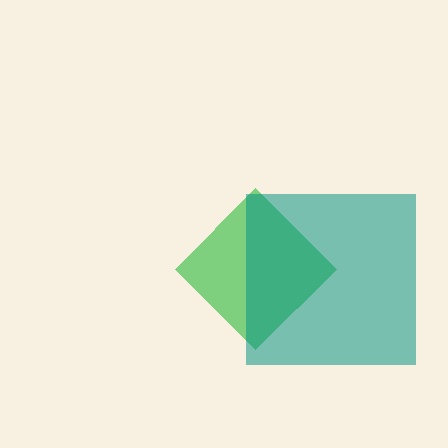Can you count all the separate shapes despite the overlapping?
Yes, there are 2 separate shapes.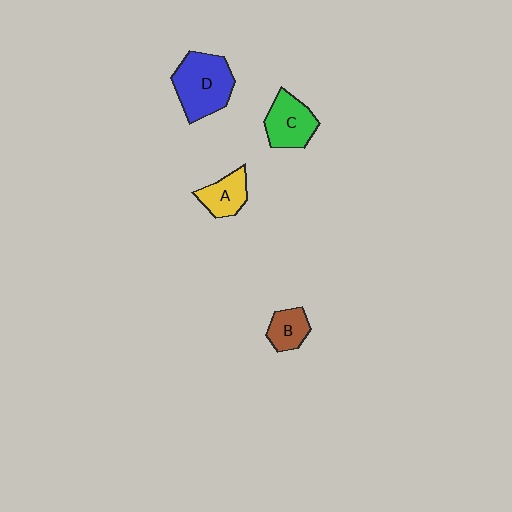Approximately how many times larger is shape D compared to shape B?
Approximately 2.2 times.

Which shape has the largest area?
Shape D (blue).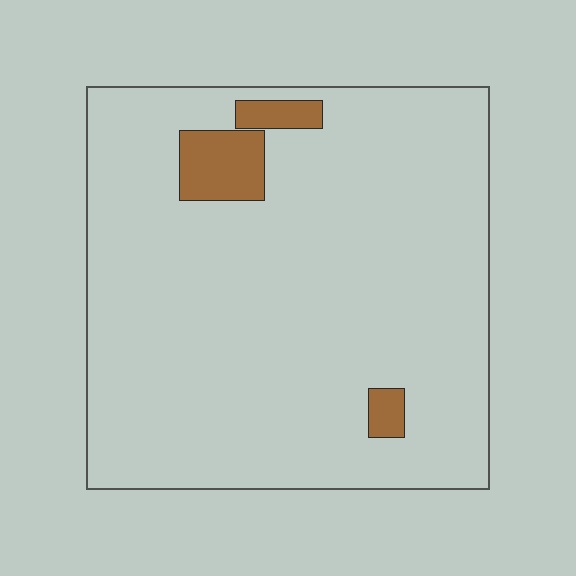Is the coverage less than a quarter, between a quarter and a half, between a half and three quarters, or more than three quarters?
Less than a quarter.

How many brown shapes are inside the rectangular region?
3.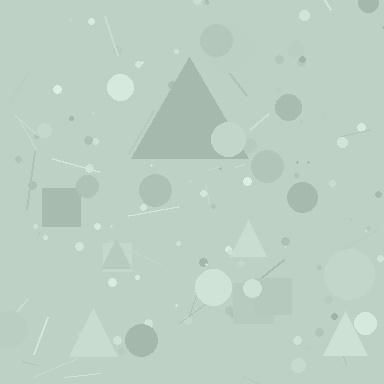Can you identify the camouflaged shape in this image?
The camouflaged shape is a triangle.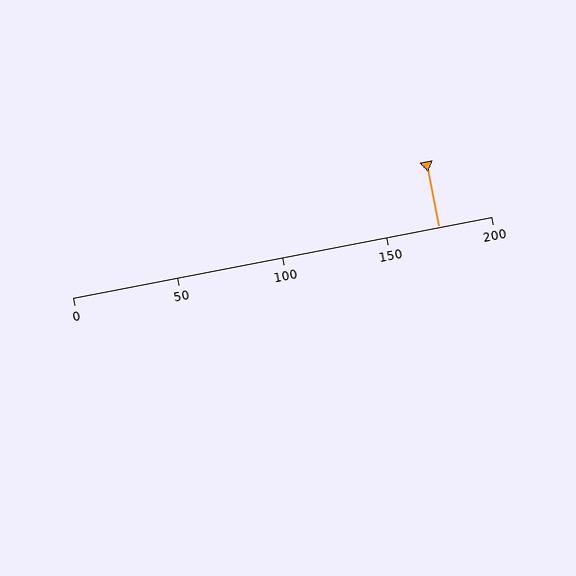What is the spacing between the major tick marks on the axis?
The major ticks are spaced 50 apart.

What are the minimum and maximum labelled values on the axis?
The axis runs from 0 to 200.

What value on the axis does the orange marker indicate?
The marker indicates approximately 175.